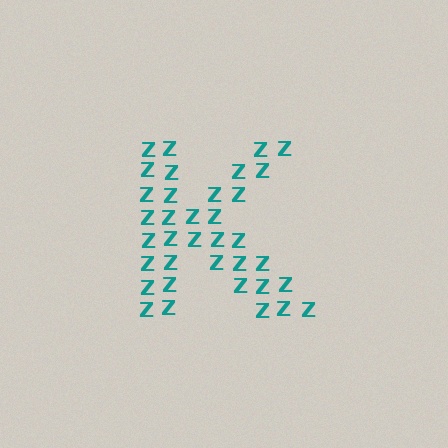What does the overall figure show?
The overall figure shows the letter K.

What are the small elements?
The small elements are letter Z's.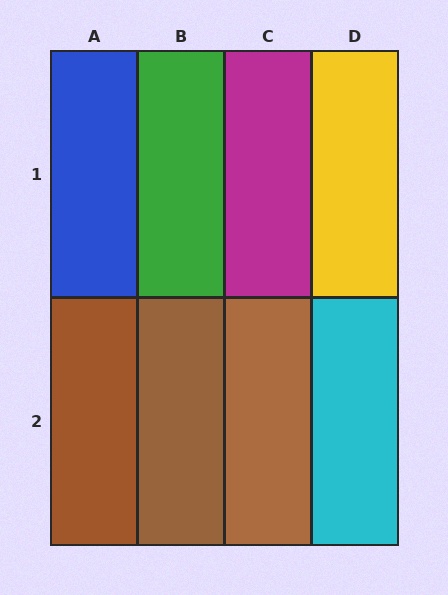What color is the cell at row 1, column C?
Magenta.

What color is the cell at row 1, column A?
Blue.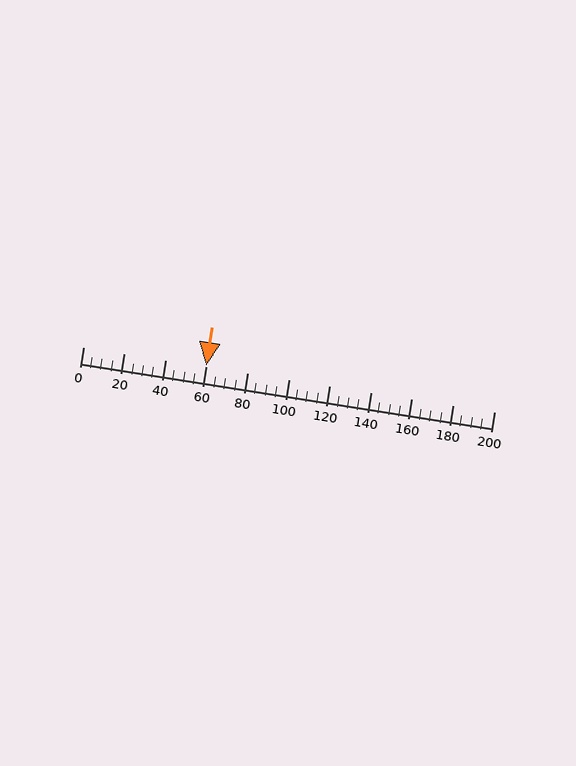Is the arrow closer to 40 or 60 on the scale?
The arrow is closer to 60.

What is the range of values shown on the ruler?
The ruler shows values from 0 to 200.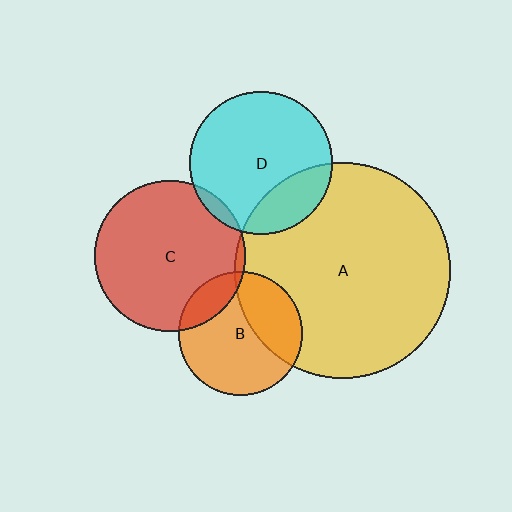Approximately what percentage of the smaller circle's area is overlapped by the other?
Approximately 20%.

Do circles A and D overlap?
Yes.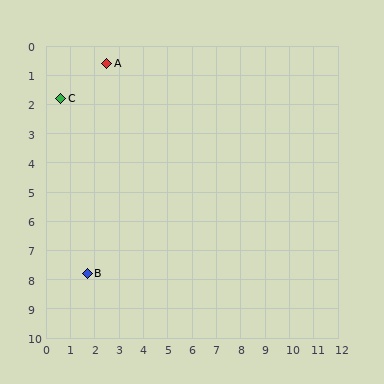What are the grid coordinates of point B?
Point B is at approximately (1.7, 7.8).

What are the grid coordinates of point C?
Point C is at approximately (0.6, 1.8).